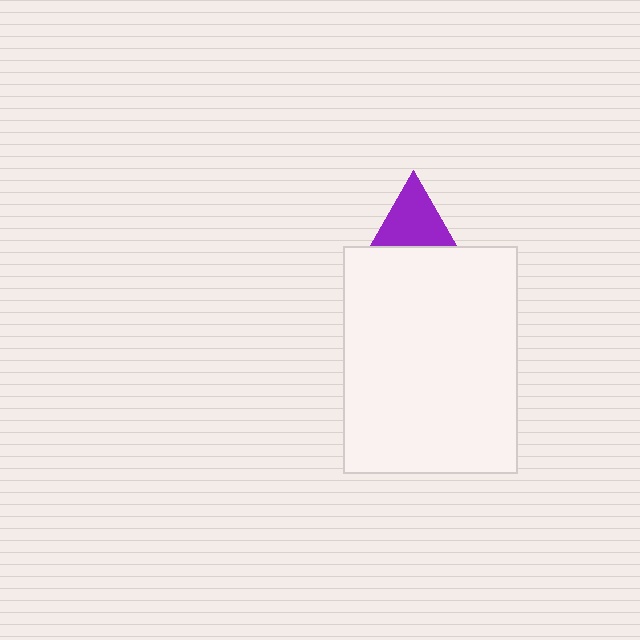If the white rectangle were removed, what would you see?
You would see the complete purple triangle.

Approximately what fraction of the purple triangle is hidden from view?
Roughly 49% of the purple triangle is hidden behind the white rectangle.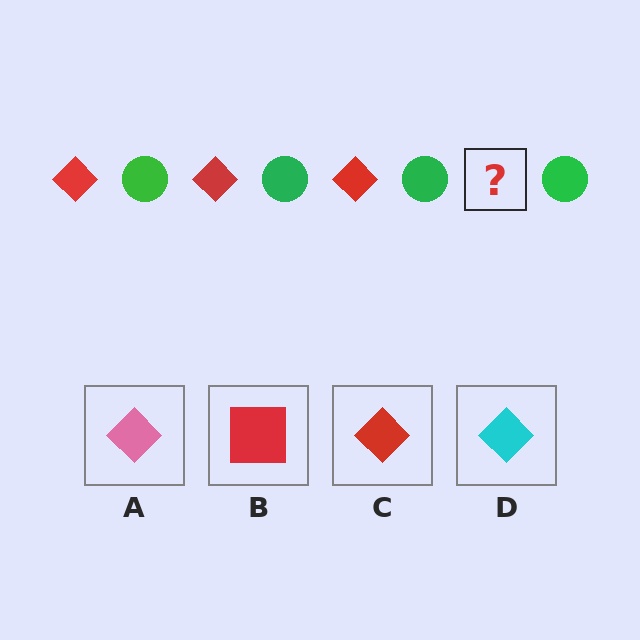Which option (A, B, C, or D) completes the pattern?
C.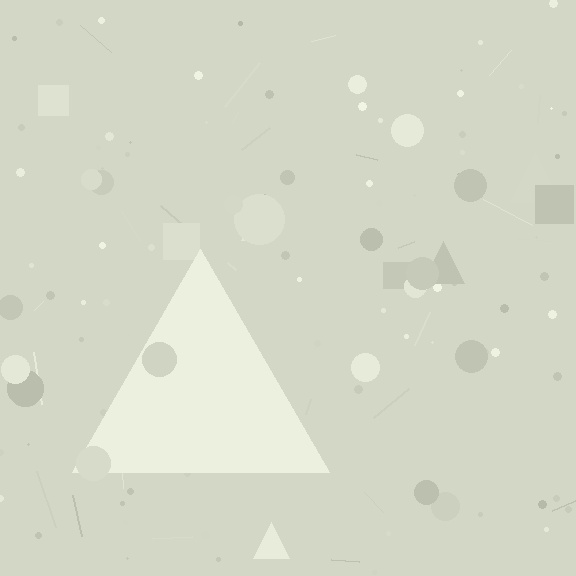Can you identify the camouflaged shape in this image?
The camouflaged shape is a triangle.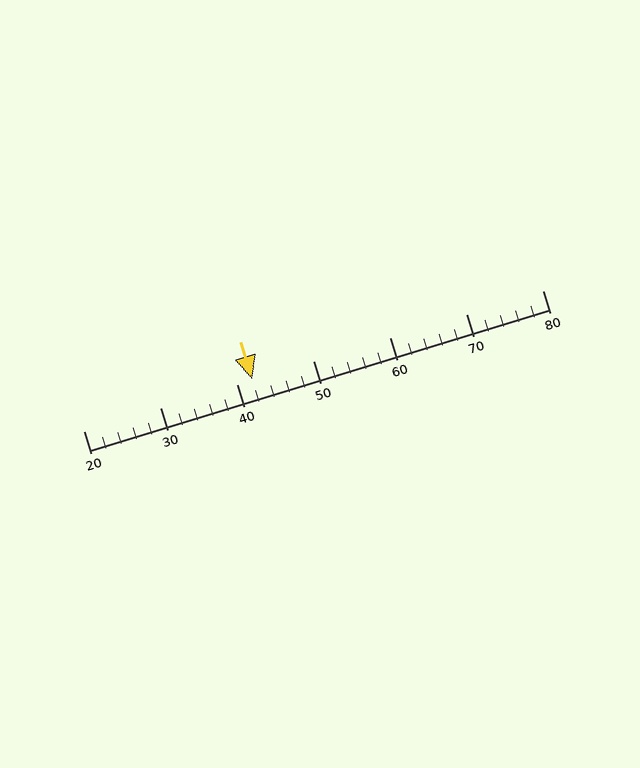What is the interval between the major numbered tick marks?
The major tick marks are spaced 10 units apart.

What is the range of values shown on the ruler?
The ruler shows values from 20 to 80.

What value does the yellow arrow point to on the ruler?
The yellow arrow points to approximately 42.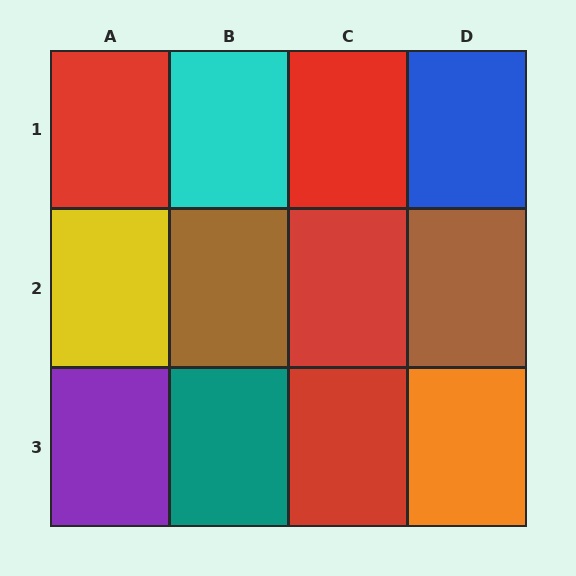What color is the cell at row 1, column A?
Red.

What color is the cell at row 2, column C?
Red.